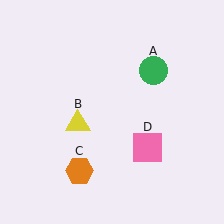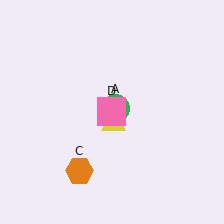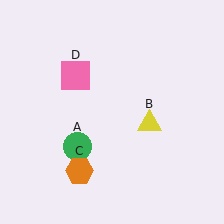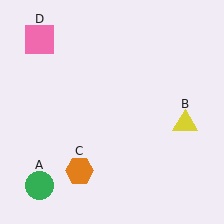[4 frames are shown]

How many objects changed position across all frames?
3 objects changed position: green circle (object A), yellow triangle (object B), pink square (object D).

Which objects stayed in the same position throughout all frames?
Orange hexagon (object C) remained stationary.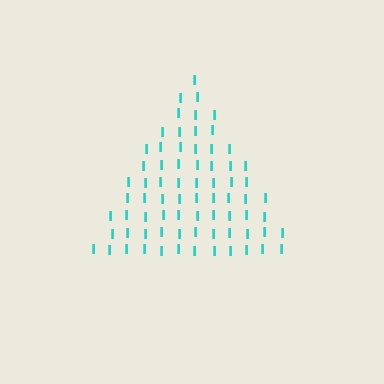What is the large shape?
The large shape is a triangle.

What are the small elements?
The small elements are letter I's.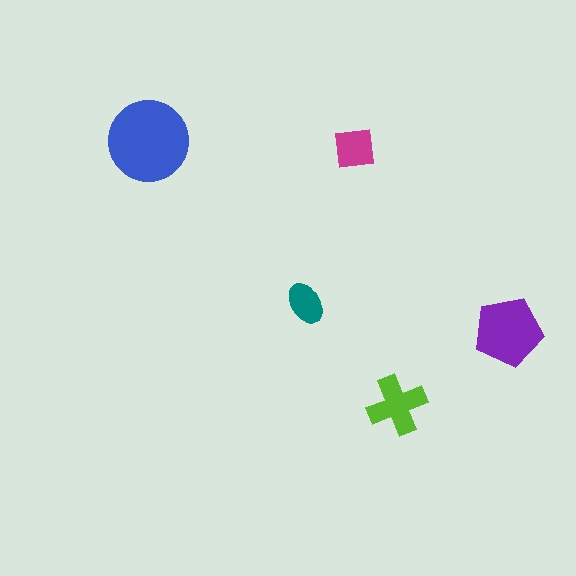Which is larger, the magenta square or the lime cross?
The lime cross.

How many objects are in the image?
There are 5 objects in the image.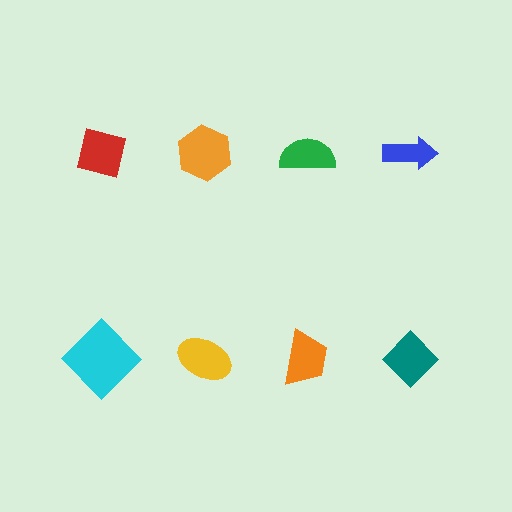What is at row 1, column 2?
An orange hexagon.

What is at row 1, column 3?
A green semicircle.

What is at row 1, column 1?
A red square.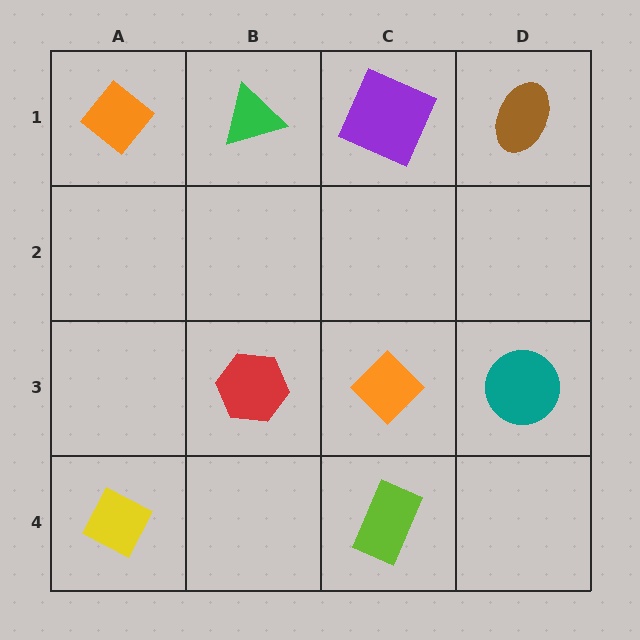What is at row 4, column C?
A lime rectangle.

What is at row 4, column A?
A yellow diamond.